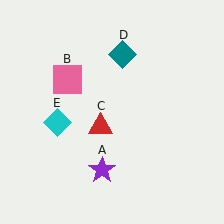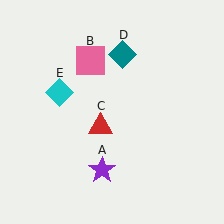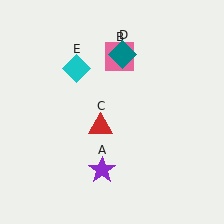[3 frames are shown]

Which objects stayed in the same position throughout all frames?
Purple star (object A) and red triangle (object C) and teal diamond (object D) remained stationary.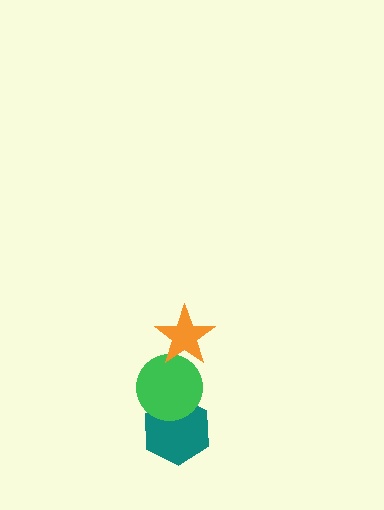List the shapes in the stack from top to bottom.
From top to bottom: the orange star, the green circle, the teal hexagon.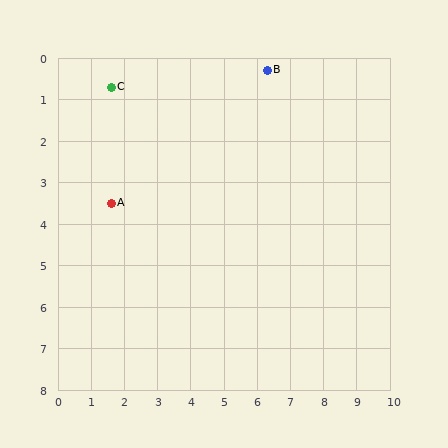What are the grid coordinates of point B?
Point B is at approximately (6.3, 0.3).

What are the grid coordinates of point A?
Point A is at approximately (1.6, 3.5).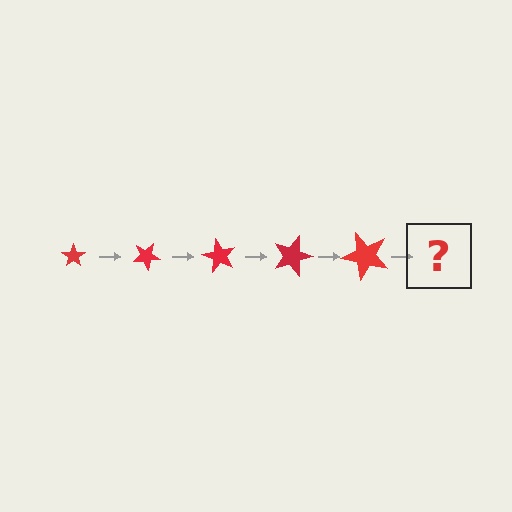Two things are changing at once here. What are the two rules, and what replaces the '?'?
The two rules are that the star grows larger each step and it rotates 30 degrees each step. The '?' should be a star, larger than the previous one and rotated 150 degrees from the start.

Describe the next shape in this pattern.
It should be a star, larger than the previous one and rotated 150 degrees from the start.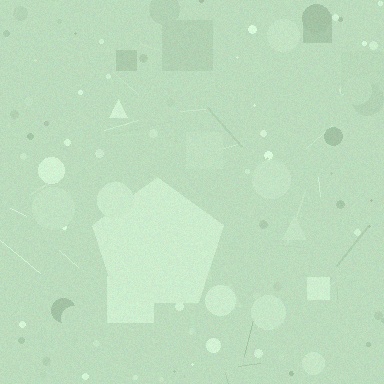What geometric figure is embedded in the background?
A pentagon is embedded in the background.